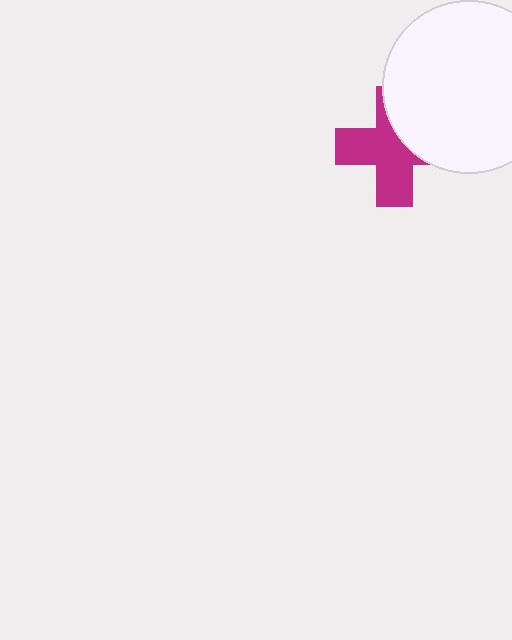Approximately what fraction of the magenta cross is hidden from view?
Roughly 39% of the magenta cross is hidden behind the white circle.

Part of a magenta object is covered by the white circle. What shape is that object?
It is a cross.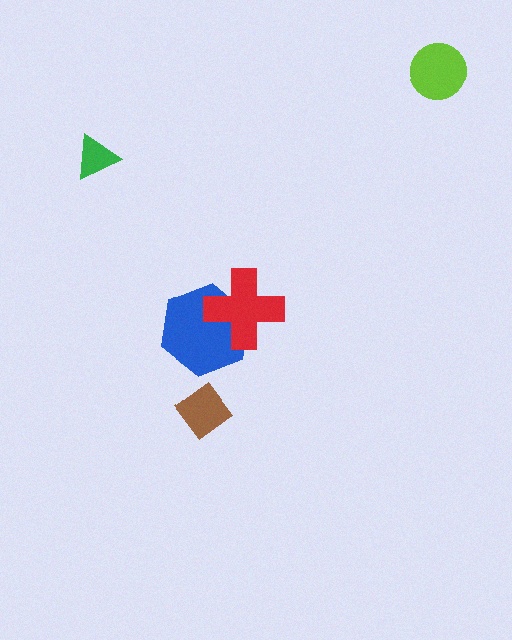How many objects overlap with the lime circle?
0 objects overlap with the lime circle.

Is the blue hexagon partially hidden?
Yes, it is partially covered by another shape.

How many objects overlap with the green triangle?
0 objects overlap with the green triangle.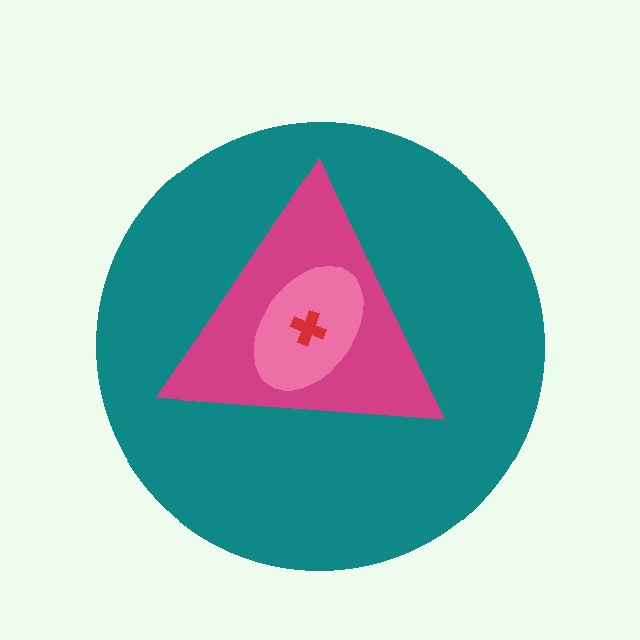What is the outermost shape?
The teal circle.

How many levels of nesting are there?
4.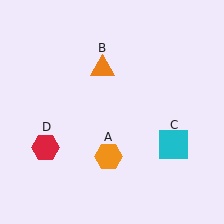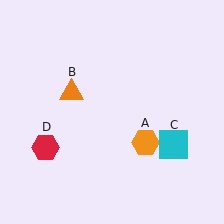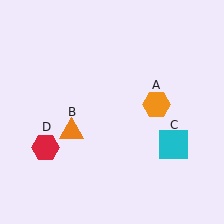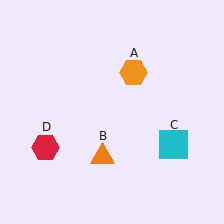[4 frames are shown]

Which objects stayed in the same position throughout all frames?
Cyan square (object C) and red hexagon (object D) remained stationary.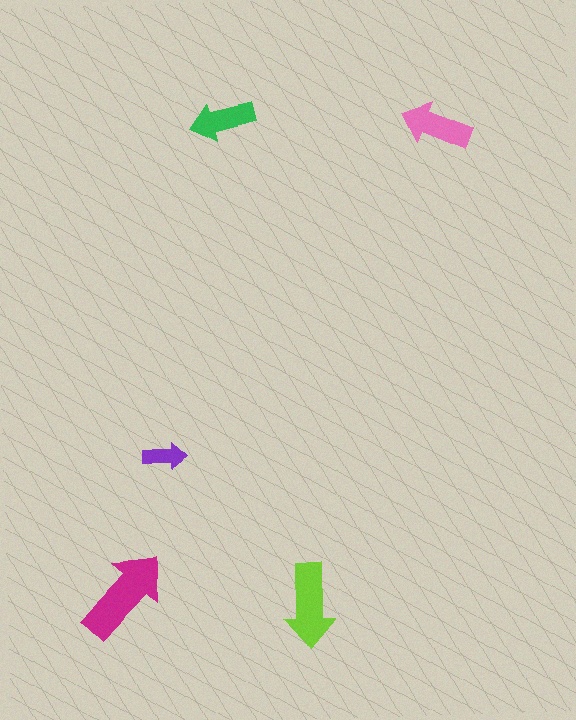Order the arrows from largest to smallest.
the magenta one, the lime one, the pink one, the green one, the purple one.